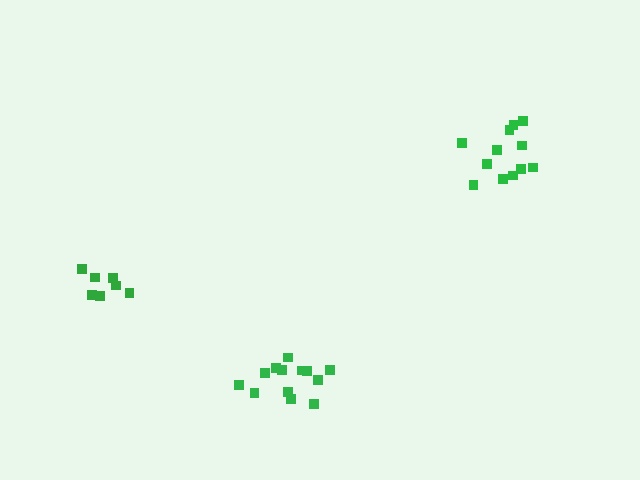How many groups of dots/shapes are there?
There are 3 groups.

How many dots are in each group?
Group 1: 13 dots, Group 2: 7 dots, Group 3: 12 dots (32 total).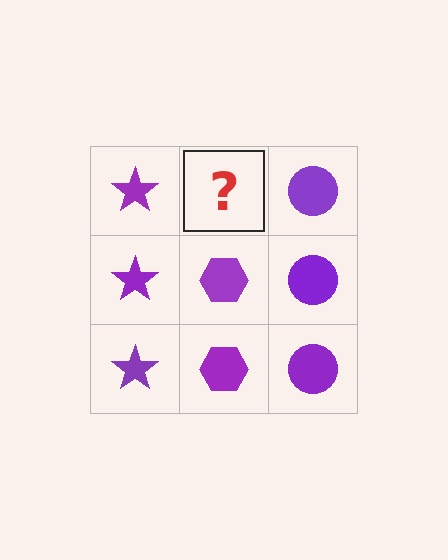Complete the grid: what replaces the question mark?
The question mark should be replaced with a purple hexagon.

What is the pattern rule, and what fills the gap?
The rule is that each column has a consistent shape. The gap should be filled with a purple hexagon.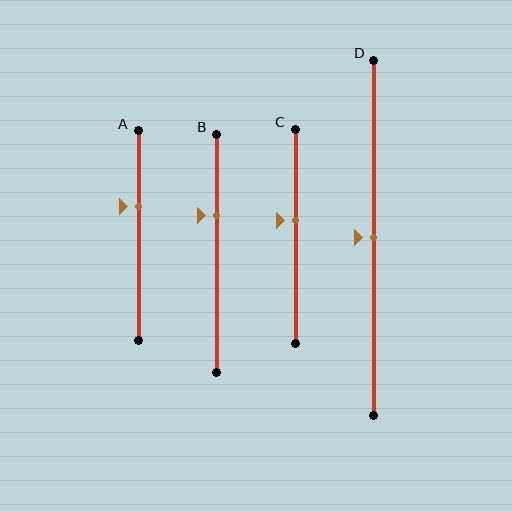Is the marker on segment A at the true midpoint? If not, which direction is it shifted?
No, the marker on segment A is shifted upward by about 14% of the segment length.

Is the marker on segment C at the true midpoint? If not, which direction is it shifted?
No, the marker on segment C is shifted upward by about 7% of the segment length.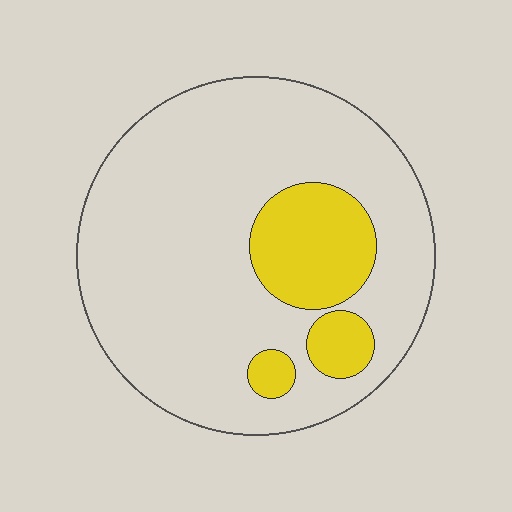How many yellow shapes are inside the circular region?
3.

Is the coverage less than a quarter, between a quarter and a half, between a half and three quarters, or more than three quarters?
Less than a quarter.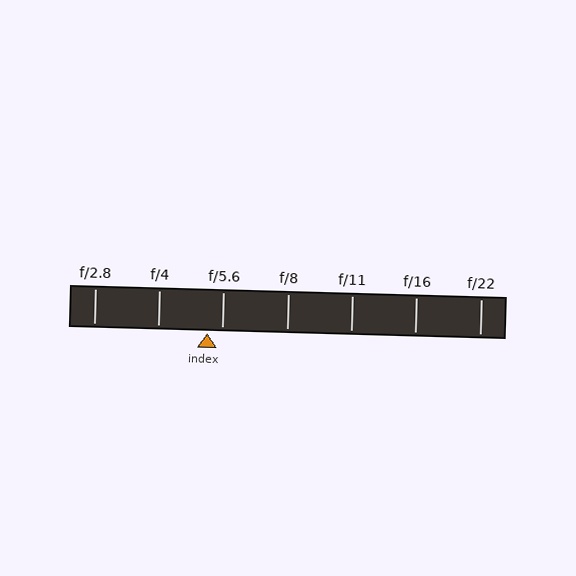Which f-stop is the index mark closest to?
The index mark is closest to f/5.6.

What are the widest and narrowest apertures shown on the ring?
The widest aperture shown is f/2.8 and the narrowest is f/22.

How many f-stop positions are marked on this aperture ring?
There are 7 f-stop positions marked.